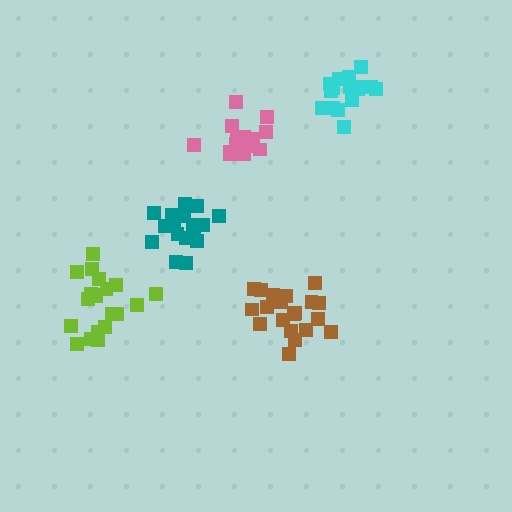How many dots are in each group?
Group 1: 21 dots, Group 2: 18 dots, Group 3: 15 dots, Group 4: 20 dots, Group 5: 17 dots (91 total).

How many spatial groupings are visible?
There are 5 spatial groupings.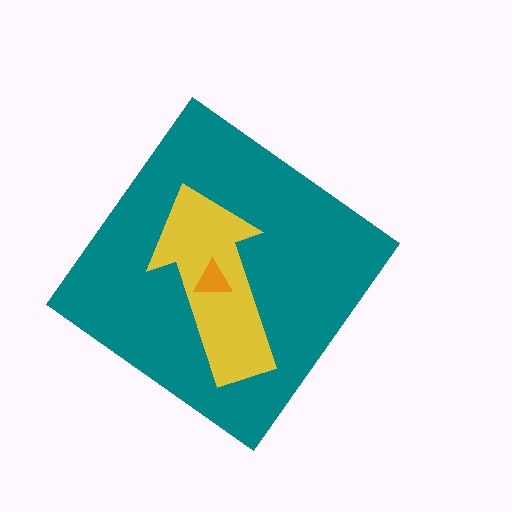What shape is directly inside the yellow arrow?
The orange triangle.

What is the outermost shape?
The teal diamond.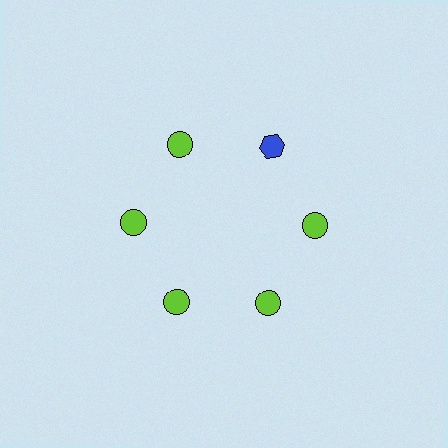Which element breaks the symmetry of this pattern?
The blue hexagon at roughly the 1 o'clock position breaks the symmetry. All other shapes are lime circles.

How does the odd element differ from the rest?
It differs in both color (blue instead of lime) and shape (hexagon instead of circle).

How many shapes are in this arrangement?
There are 6 shapes arranged in a ring pattern.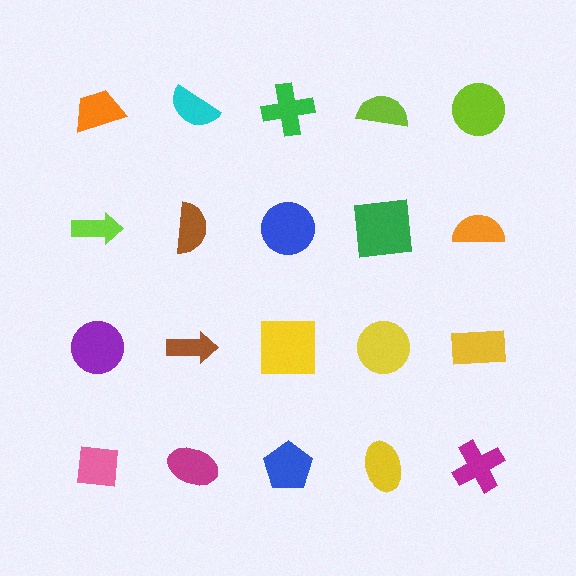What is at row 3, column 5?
A yellow rectangle.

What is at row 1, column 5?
A lime circle.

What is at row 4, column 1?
A pink square.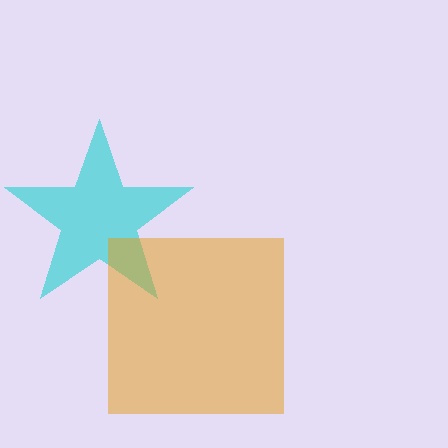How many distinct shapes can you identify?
There are 2 distinct shapes: a cyan star, an orange square.